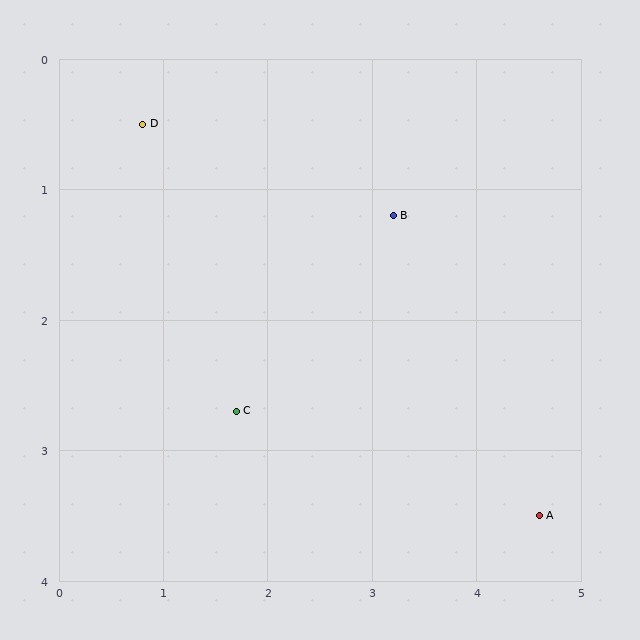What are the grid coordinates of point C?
Point C is at approximately (1.7, 2.7).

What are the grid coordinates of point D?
Point D is at approximately (0.8, 0.5).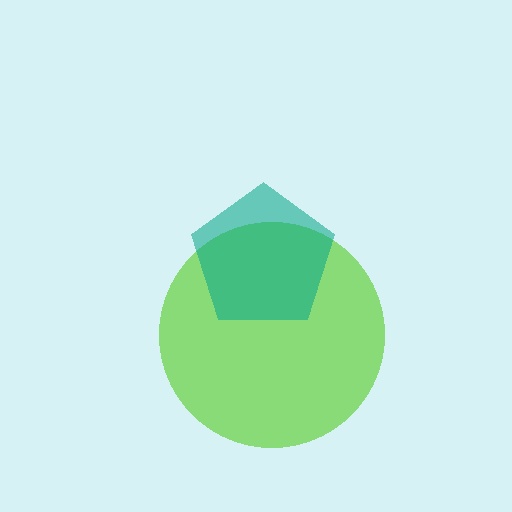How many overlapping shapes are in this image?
There are 2 overlapping shapes in the image.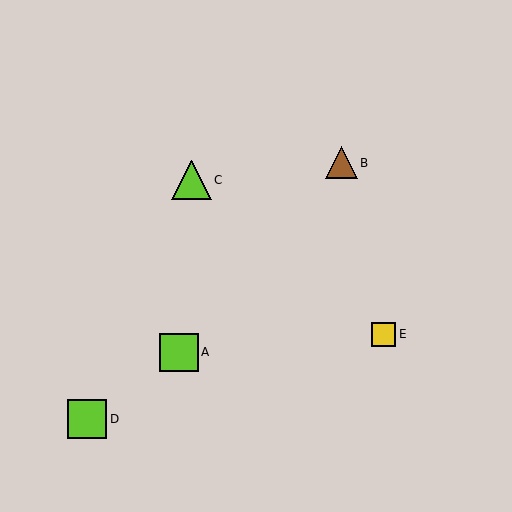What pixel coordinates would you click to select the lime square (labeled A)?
Click at (179, 352) to select the lime square A.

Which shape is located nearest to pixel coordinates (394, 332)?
The yellow square (labeled E) at (384, 334) is nearest to that location.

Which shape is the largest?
The lime triangle (labeled C) is the largest.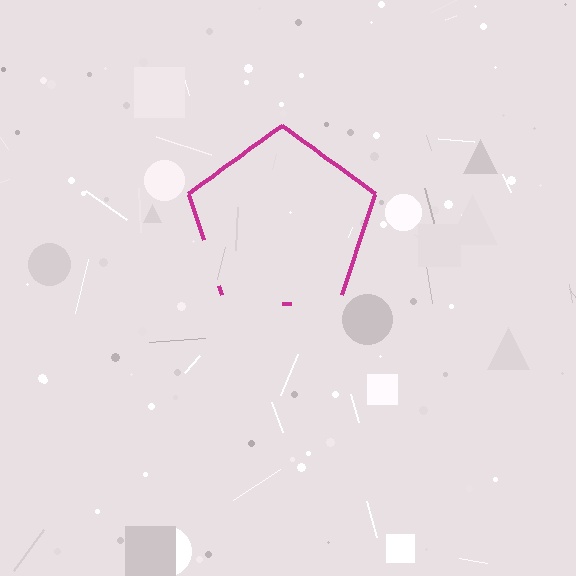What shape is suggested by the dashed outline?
The dashed outline suggests a pentagon.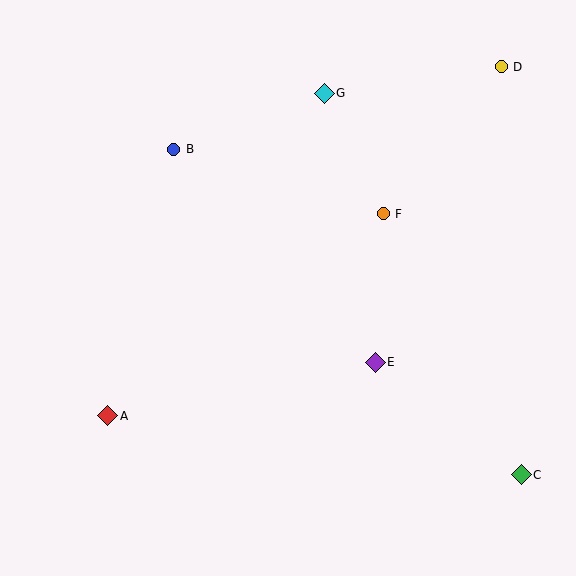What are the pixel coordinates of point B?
Point B is at (174, 149).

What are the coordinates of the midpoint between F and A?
The midpoint between F and A is at (246, 315).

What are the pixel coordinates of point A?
Point A is at (108, 416).